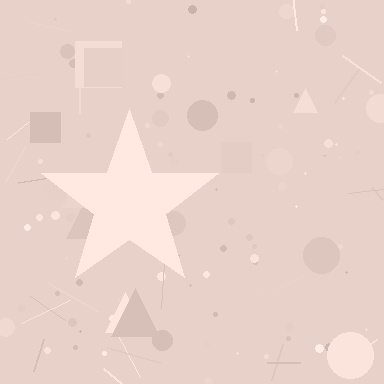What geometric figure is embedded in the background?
A star is embedded in the background.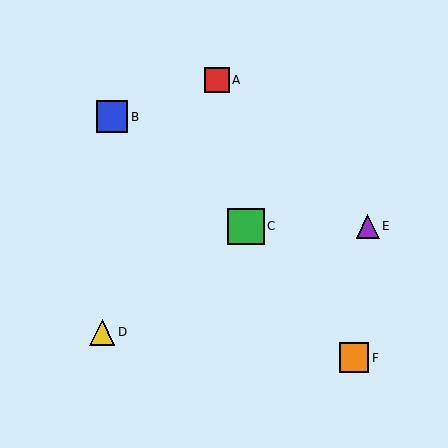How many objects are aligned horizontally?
2 objects (C, E) are aligned horizontally.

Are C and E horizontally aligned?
Yes, both are at y≈226.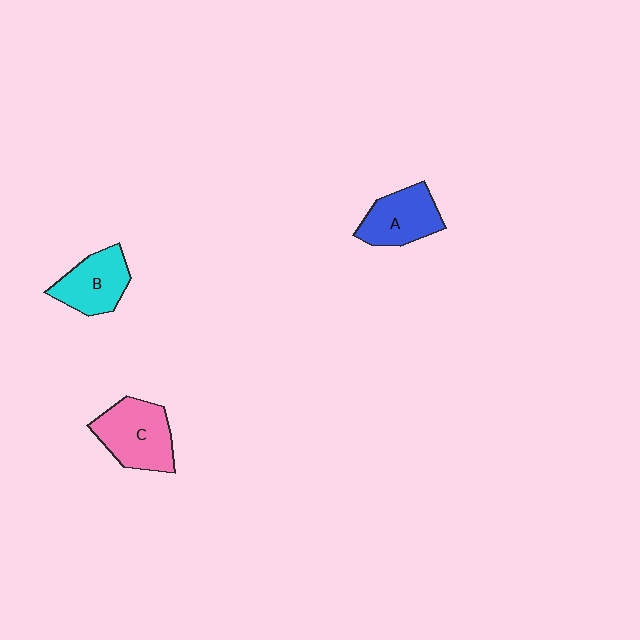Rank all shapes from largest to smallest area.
From largest to smallest: C (pink), A (blue), B (cyan).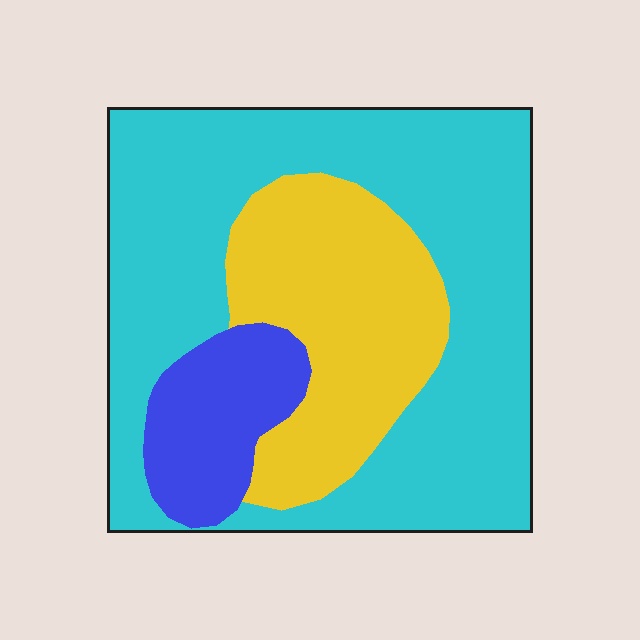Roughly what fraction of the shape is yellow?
Yellow covers about 25% of the shape.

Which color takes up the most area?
Cyan, at roughly 60%.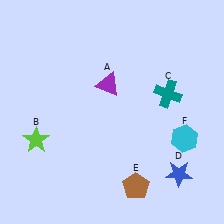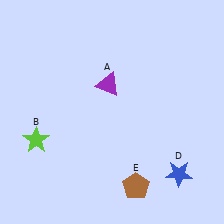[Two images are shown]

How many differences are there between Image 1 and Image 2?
There are 2 differences between the two images.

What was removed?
The cyan hexagon (F), the teal cross (C) were removed in Image 2.